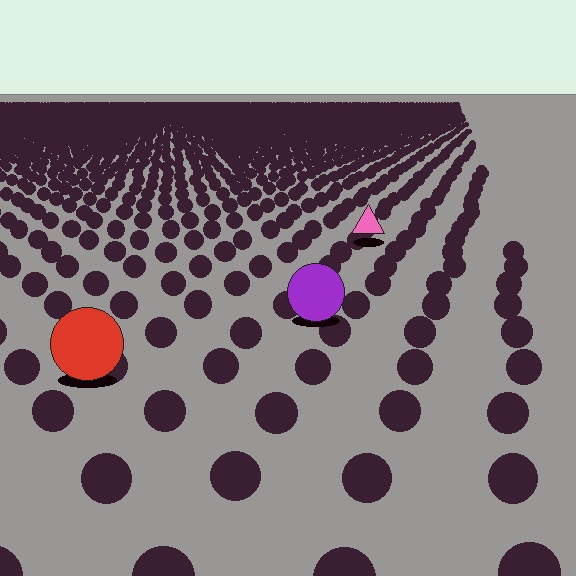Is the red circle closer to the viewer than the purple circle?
Yes. The red circle is closer — you can tell from the texture gradient: the ground texture is coarser near it.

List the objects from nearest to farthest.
From nearest to farthest: the red circle, the purple circle, the pink triangle.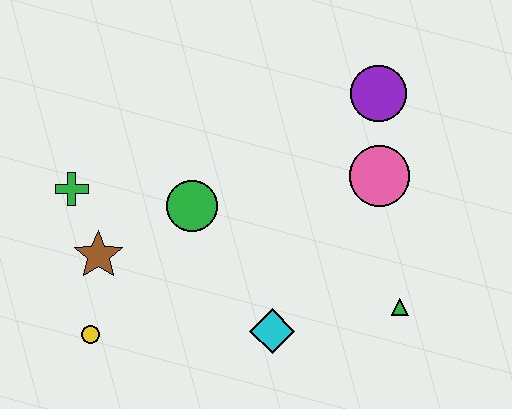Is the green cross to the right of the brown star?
No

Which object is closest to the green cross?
The brown star is closest to the green cross.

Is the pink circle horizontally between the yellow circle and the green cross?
No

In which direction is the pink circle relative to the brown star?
The pink circle is to the right of the brown star.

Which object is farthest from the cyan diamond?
The purple circle is farthest from the cyan diamond.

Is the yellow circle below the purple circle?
Yes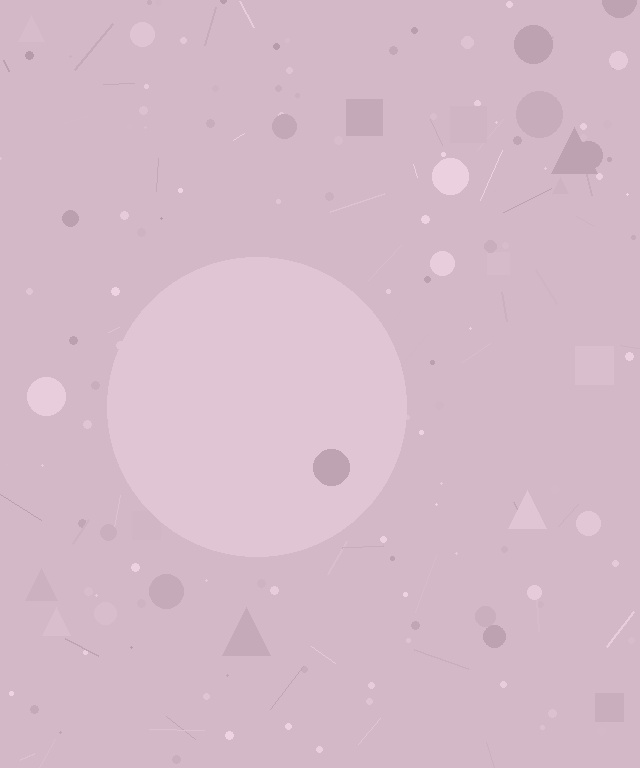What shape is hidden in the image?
A circle is hidden in the image.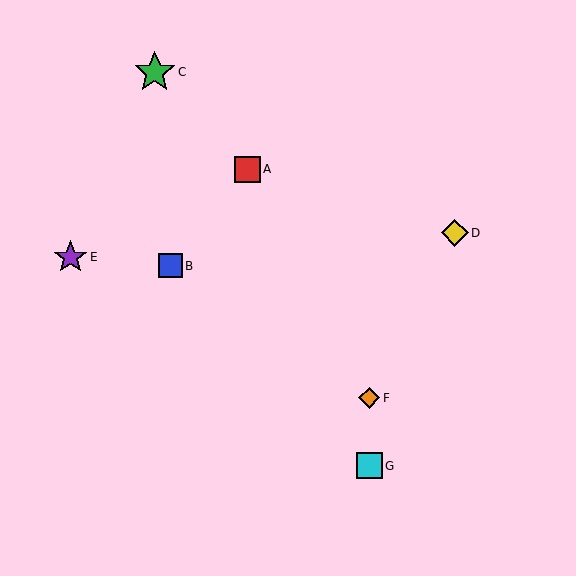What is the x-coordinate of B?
Object B is at x≈170.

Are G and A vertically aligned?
No, G is at x≈369 and A is at x≈247.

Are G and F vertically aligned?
Yes, both are at x≈369.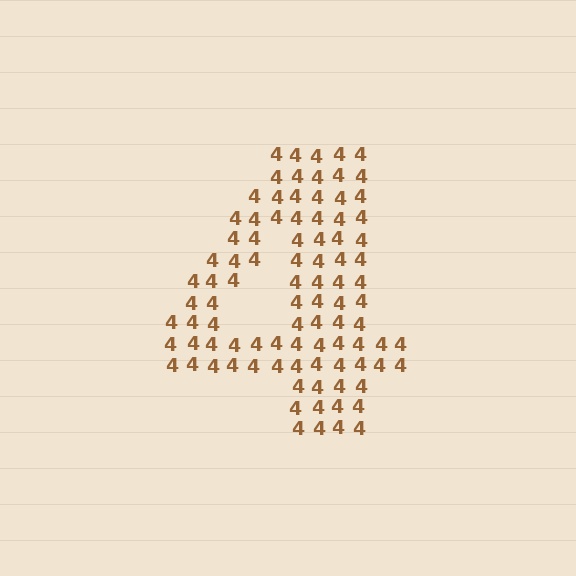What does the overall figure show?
The overall figure shows the digit 4.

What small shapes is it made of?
It is made of small digit 4's.